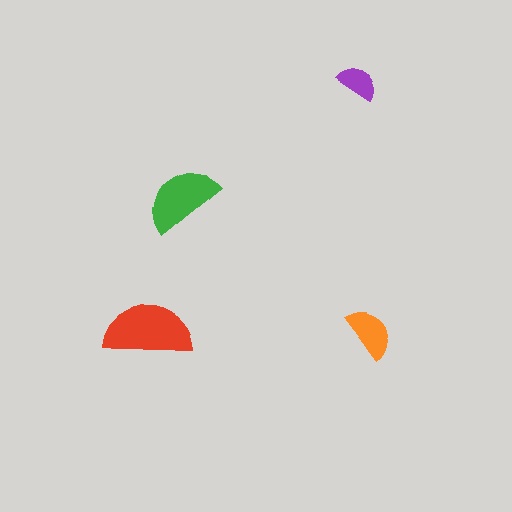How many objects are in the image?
There are 4 objects in the image.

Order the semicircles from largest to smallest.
the red one, the green one, the orange one, the purple one.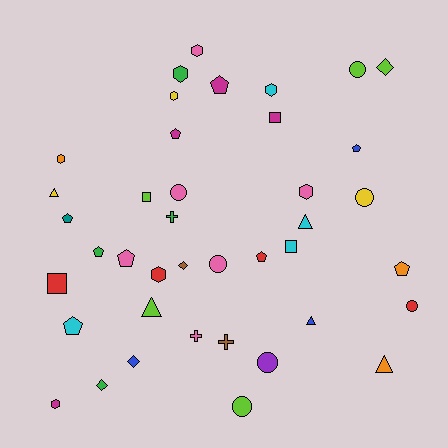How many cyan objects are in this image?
There are 4 cyan objects.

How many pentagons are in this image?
There are 9 pentagons.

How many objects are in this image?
There are 40 objects.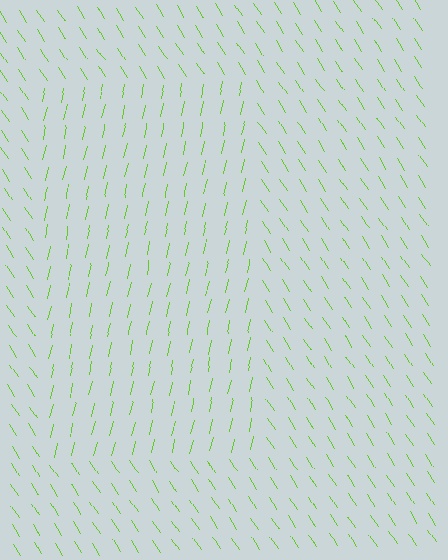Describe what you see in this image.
The image is filled with small lime line segments. A rectangle region in the image has lines oriented differently from the surrounding lines, creating a visible texture boundary.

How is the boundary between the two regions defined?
The boundary is defined purely by a change in line orientation (approximately 45 degrees difference). All lines are the same color and thickness.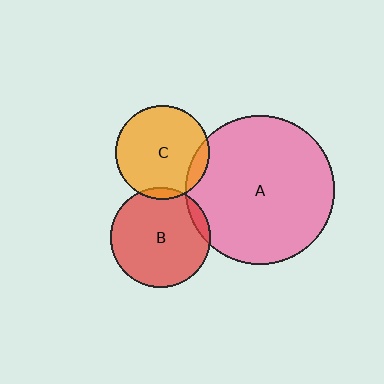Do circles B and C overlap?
Yes.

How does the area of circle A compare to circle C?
Approximately 2.5 times.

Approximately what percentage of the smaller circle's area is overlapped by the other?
Approximately 5%.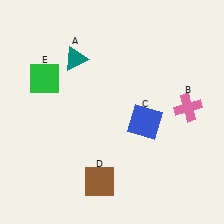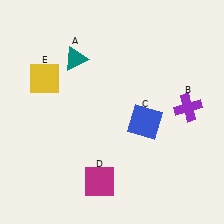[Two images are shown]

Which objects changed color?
B changed from pink to purple. D changed from brown to magenta. E changed from green to yellow.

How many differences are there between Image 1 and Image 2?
There are 3 differences between the two images.